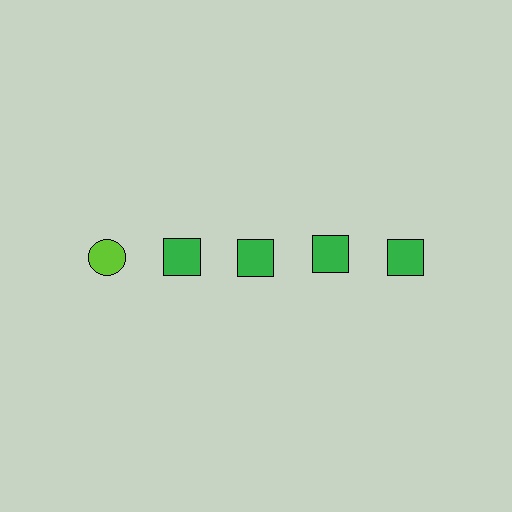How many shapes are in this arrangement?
There are 5 shapes arranged in a grid pattern.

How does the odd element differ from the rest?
It differs in both color (lime instead of green) and shape (circle instead of square).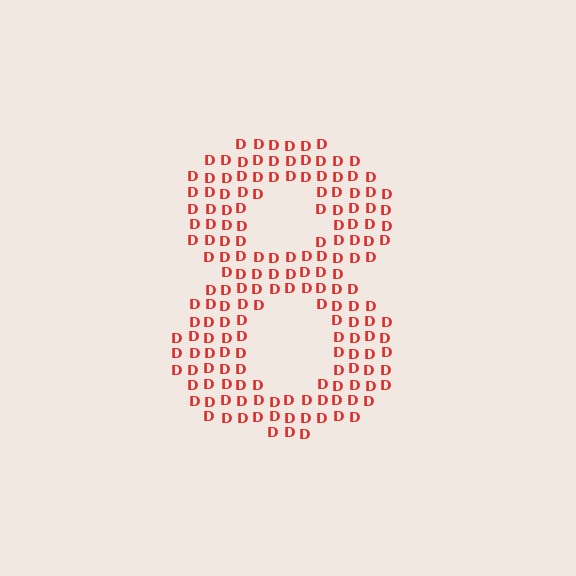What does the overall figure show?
The overall figure shows the digit 8.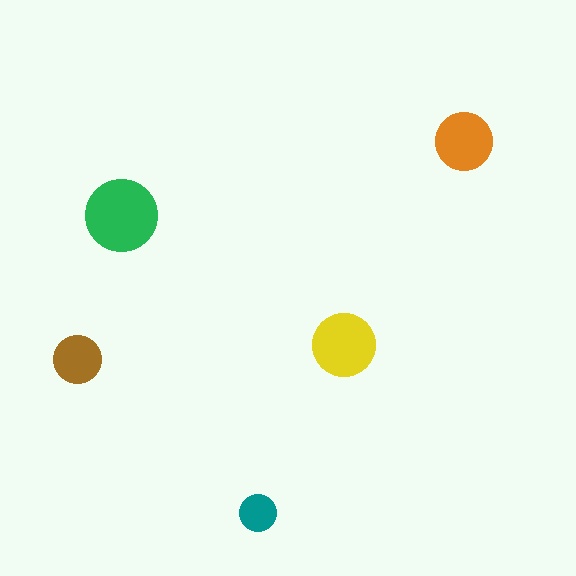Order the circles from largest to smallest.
the green one, the yellow one, the orange one, the brown one, the teal one.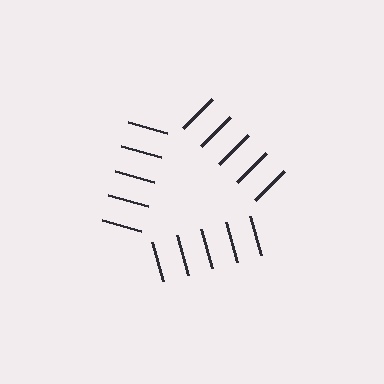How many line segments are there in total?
15 — 5 along each of the 3 edges.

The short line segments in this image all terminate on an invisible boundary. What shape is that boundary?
An illusory triangle — the line segments terminate on its edges but no continuous stroke is drawn.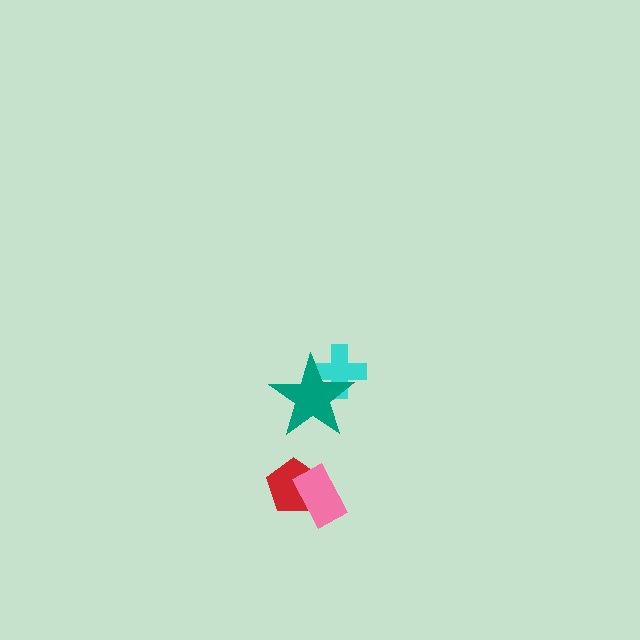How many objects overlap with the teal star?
1 object overlaps with the teal star.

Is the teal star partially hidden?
No, no other shape covers it.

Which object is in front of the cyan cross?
The teal star is in front of the cyan cross.